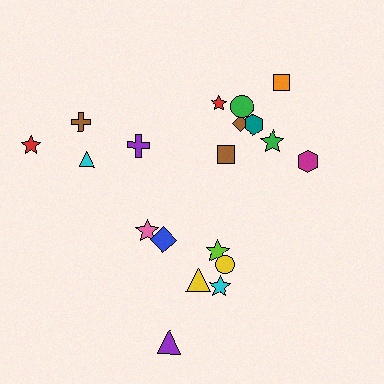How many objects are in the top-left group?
There are 4 objects.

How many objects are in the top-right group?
There are 8 objects.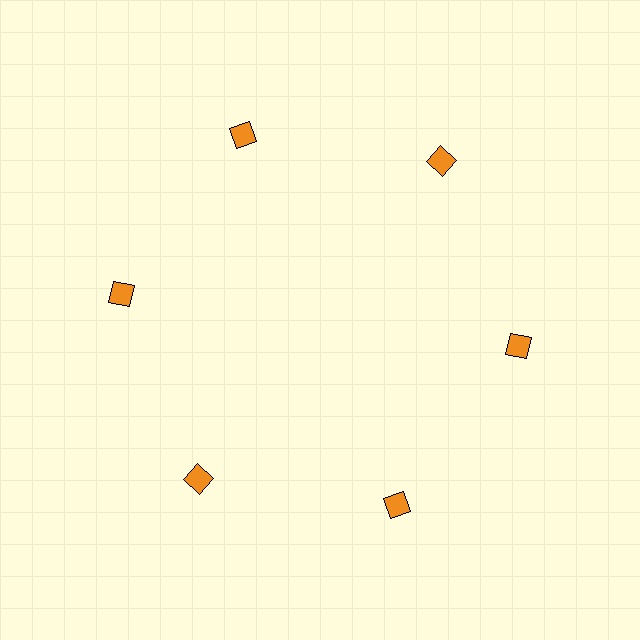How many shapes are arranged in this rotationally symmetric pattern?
There are 6 shapes, arranged in 6 groups of 1.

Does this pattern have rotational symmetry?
Yes, this pattern has 6-fold rotational symmetry. It looks the same after rotating 60 degrees around the center.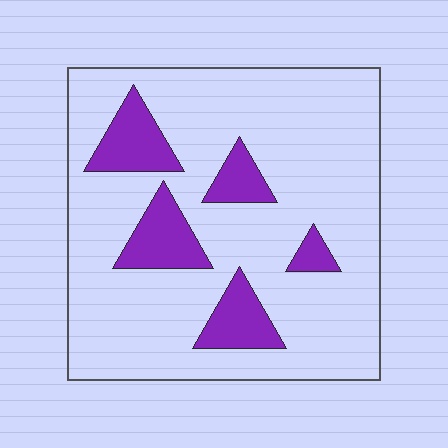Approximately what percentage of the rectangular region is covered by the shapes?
Approximately 15%.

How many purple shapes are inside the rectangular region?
5.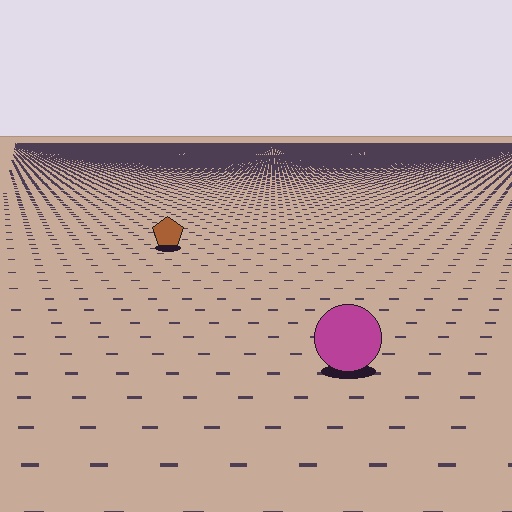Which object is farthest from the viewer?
The brown pentagon is farthest from the viewer. It appears smaller and the ground texture around it is denser.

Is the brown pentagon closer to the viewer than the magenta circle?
No. The magenta circle is closer — you can tell from the texture gradient: the ground texture is coarser near it.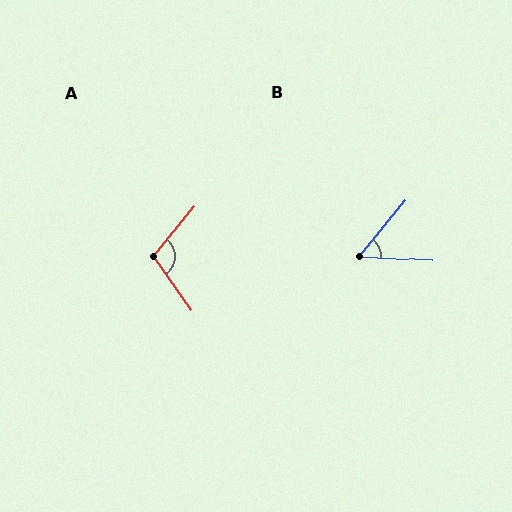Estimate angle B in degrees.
Approximately 54 degrees.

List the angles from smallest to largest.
B (54°), A (105°).